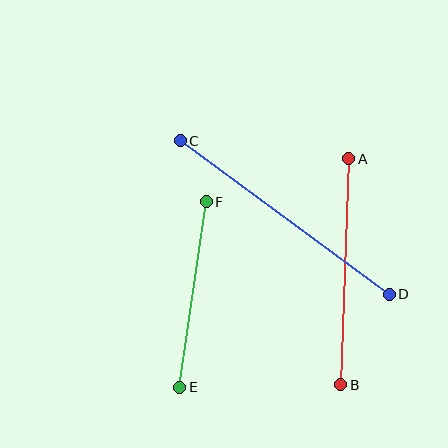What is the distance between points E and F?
The distance is approximately 188 pixels.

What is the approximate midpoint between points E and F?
The midpoint is at approximately (193, 294) pixels.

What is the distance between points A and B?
The distance is approximately 226 pixels.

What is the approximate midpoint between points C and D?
The midpoint is at approximately (285, 218) pixels.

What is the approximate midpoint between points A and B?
The midpoint is at approximately (345, 272) pixels.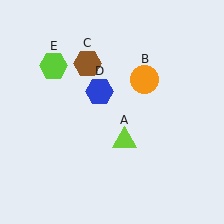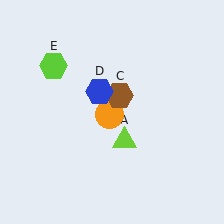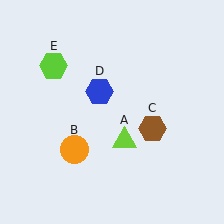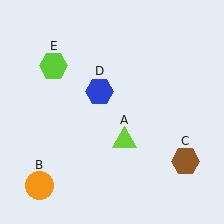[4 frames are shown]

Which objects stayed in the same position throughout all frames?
Lime triangle (object A) and blue hexagon (object D) and lime hexagon (object E) remained stationary.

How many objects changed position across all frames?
2 objects changed position: orange circle (object B), brown hexagon (object C).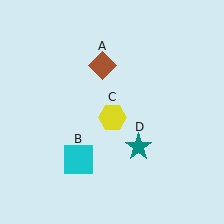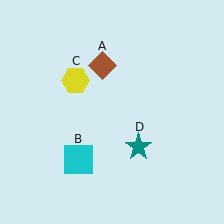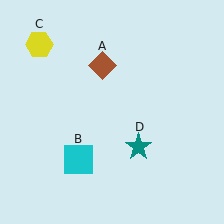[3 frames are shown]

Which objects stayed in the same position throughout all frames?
Brown diamond (object A) and cyan square (object B) and teal star (object D) remained stationary.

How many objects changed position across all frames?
1 object changed position: yellow hexagon (object C).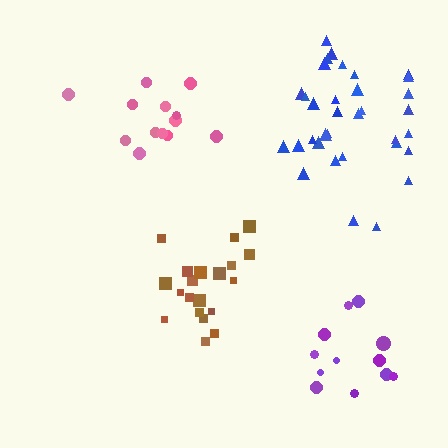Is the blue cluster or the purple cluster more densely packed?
Blue.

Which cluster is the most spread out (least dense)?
Pink.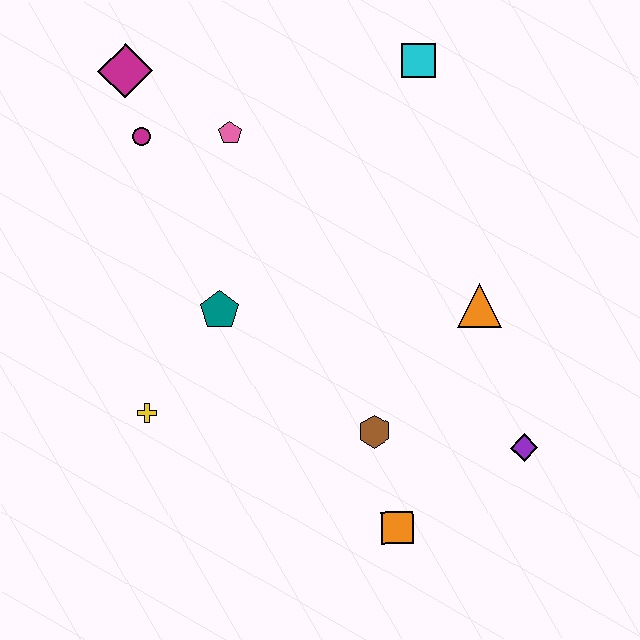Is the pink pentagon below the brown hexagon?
No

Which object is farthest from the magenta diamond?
The purple diamond is farthest from the magenta diamond.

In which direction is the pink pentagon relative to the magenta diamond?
The pink pentagon is to the right of the magenta diamond.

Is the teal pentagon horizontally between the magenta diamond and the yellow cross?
No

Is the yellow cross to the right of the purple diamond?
No